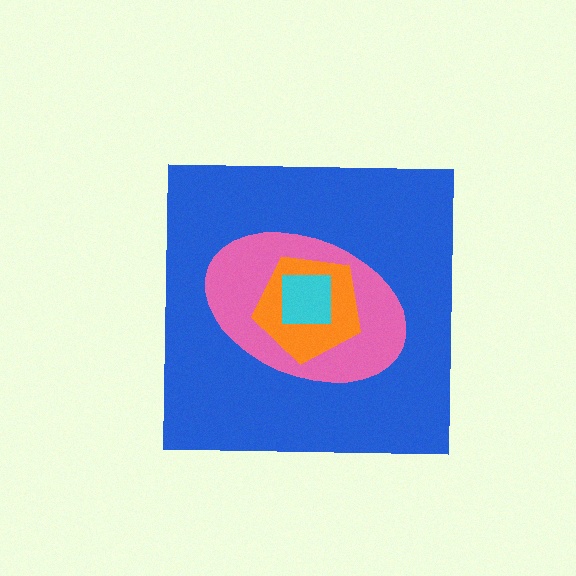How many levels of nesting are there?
4.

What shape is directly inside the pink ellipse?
The orange pentagon.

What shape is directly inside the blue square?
The pink ellipse.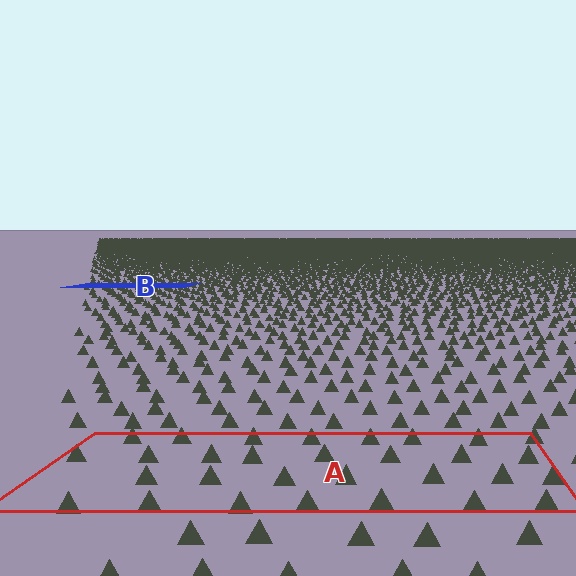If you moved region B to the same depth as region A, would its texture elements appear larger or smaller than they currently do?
They would appear larger. At a closer depth, the same texture elements are projected at a bigger on-screen size.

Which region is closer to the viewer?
Region A is closer. The texture elements there are larger and more spread out.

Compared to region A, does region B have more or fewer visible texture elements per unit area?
Region B has more texture elements per unit area — they are packed more densely because it is farther away.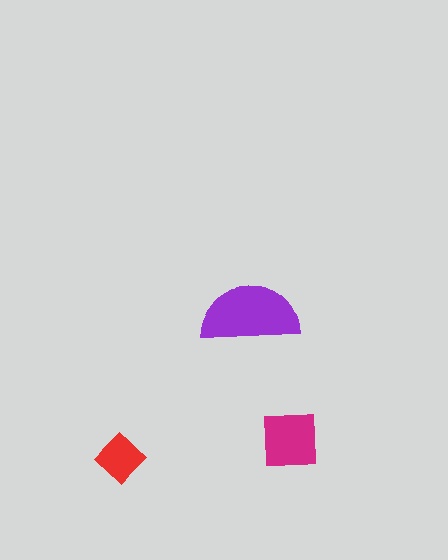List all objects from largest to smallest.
The purple semicircle, the magenta square, the red diamond.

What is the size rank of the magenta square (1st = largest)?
2nd.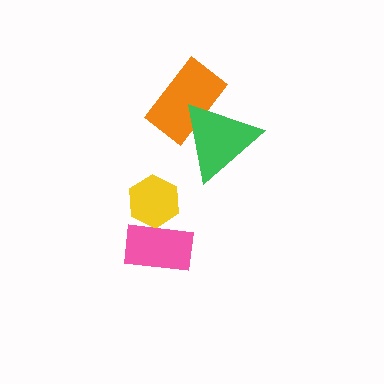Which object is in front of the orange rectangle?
The green triangle is in front of the orange rectangle.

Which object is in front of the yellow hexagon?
The pink rectangle is in front of the yellow hexagon.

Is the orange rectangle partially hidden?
Yes, it is partially covered by another shape.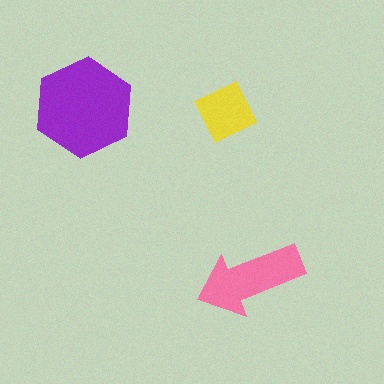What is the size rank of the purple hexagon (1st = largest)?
1st.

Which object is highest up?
The purple hexagon is topmost.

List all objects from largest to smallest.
The purple hexagon, the pink arrow, the yellow diamond.